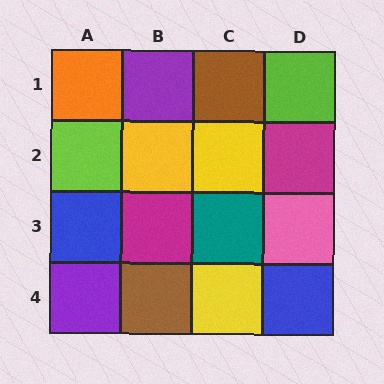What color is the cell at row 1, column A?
Orange.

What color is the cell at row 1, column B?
Purple.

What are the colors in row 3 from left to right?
Blue, magenta, teal, pink.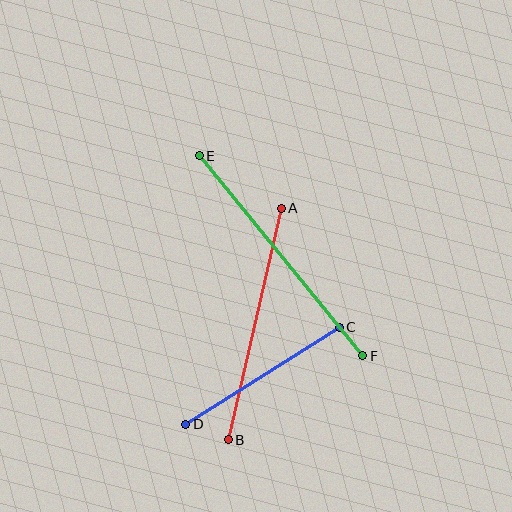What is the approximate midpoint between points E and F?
The midpoint is at approximately (281, 256) pixels.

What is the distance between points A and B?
The distance is approximately 238 pixels.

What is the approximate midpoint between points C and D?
The midpoint is at approximately (263, 376) pixels.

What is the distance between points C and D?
The distance is approximately 181 pixels.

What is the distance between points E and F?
The distance is approximately 258 pixels.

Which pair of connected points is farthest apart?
Points E and F are farthest apart.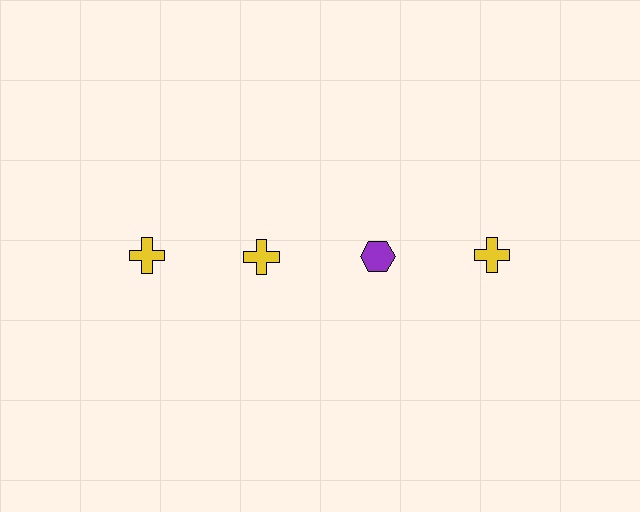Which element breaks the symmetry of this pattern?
The purple hexagon in the top row, center column breaks the symmetry. All other shapes are yellow crosses.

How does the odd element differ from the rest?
It differs in both color (purple instead of yellow) and shape (hexagon instead of cross).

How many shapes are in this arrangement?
There are 4 shapes arranged in a grid pattern.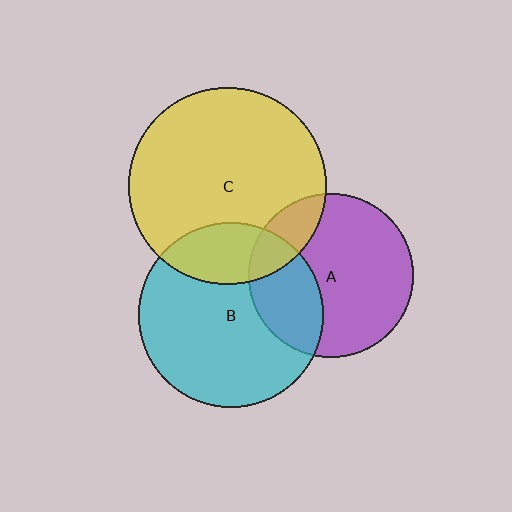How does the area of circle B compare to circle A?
Approximately 1.3 times.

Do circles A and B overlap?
Yes.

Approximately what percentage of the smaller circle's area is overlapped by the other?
Approximately 30%.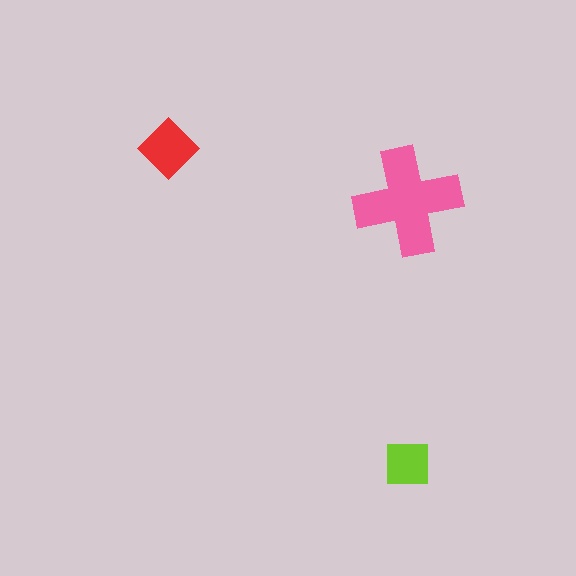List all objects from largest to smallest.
The pink cross, the red diamond, the lime square.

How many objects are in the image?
There are 3 objects in the image.